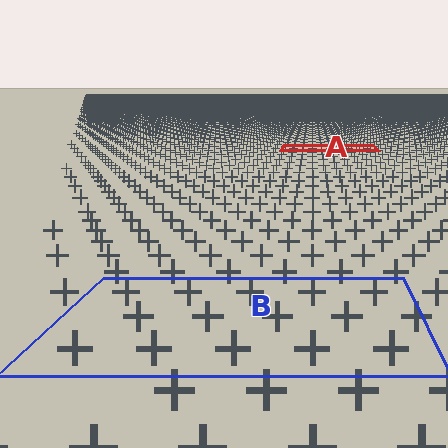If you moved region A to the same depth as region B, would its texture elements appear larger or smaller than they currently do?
They would appear larger. At a closer depth, the same texture elements are projected at a bigger on-screen size.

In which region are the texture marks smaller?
The texture marks are smaller in region A, because it is farther away.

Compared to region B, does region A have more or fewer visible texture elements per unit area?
Region A has more texture elements per unit area — they are packed more densely because it is farther away.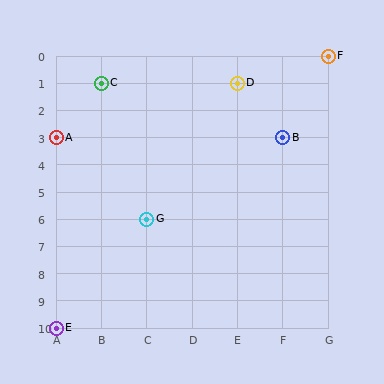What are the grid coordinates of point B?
Point B is at grid coordinates (F, 3).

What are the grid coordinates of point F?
Point F is at grid coordinates (G, 0).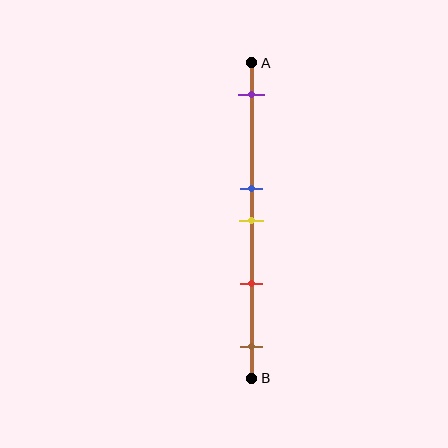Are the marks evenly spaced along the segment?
No, the marks are not evenly spaced.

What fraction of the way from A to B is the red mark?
The red mark is approximately 70% (0.7) of the way from A to B.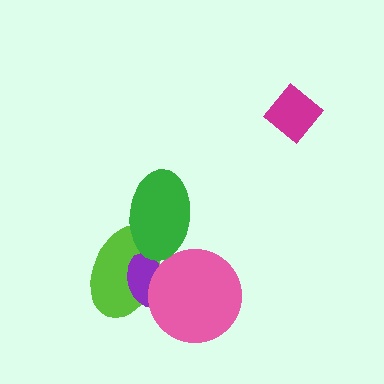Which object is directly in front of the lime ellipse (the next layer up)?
The purple ellipse is directly in front of the lime ellipse.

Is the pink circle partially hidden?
No, no other shape covers it.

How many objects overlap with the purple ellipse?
2 objects overlap with the purple ellipse.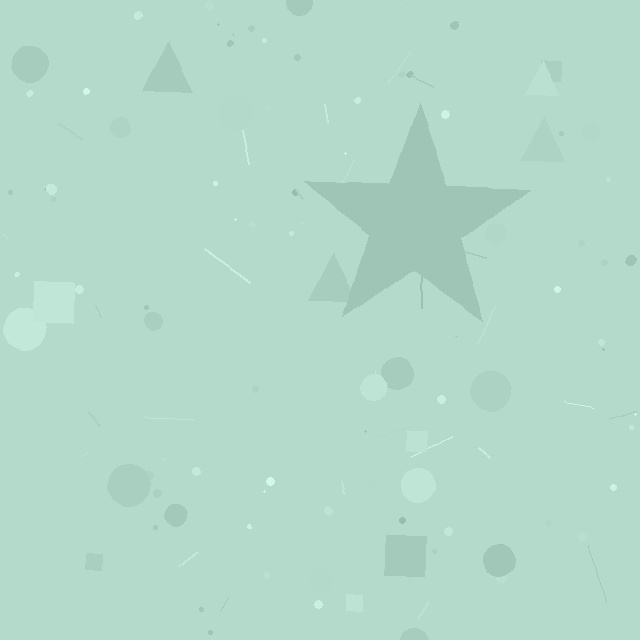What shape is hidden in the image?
A star is hidden in the image.